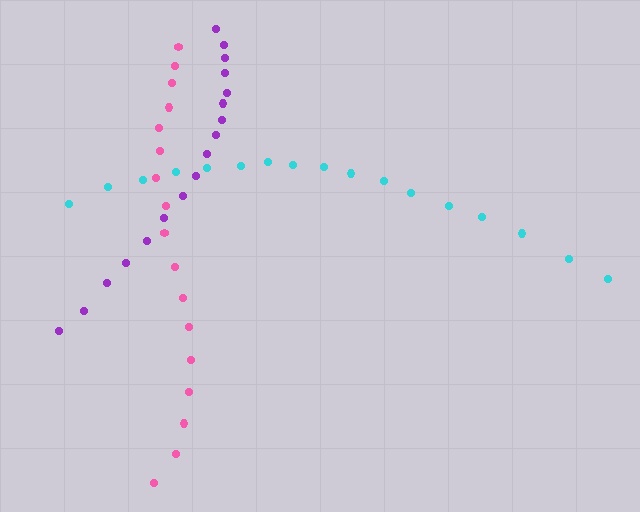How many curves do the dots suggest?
There are 3 distinct paths.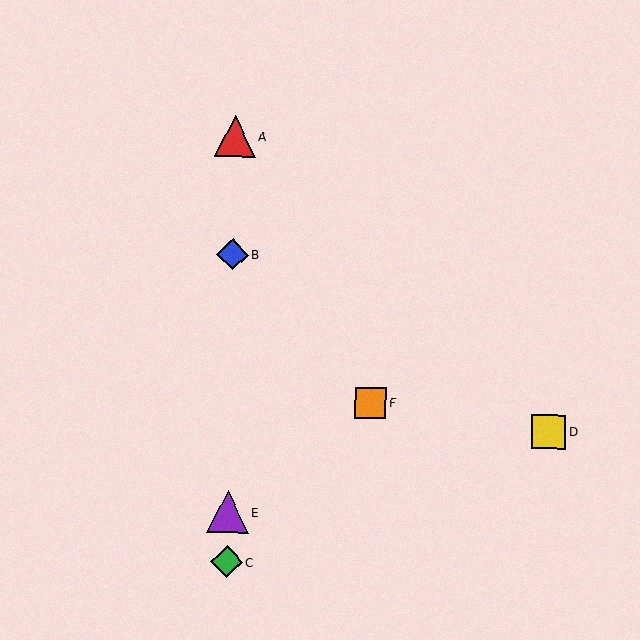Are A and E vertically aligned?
Yes, both are at x≈235.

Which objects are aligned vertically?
Objects A, B, C, E are aligned vertically.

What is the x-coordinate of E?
Object E is at x≈228.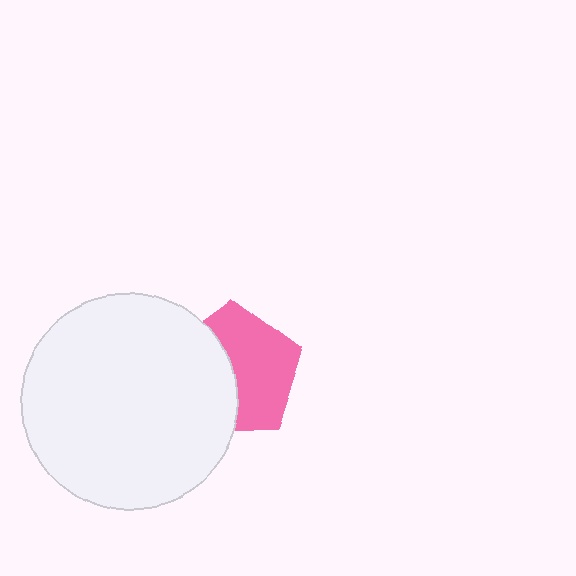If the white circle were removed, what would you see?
You would see the complete pink pentagon.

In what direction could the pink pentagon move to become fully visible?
The pink pentagon could move right. That would shift it out from behind the white circle entirely.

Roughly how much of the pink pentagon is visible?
About half of it is visible (roughly 56%).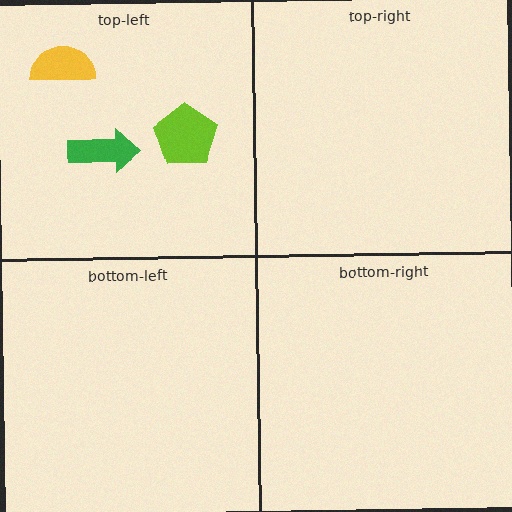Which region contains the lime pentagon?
The top-left region.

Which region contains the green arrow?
The top-left region.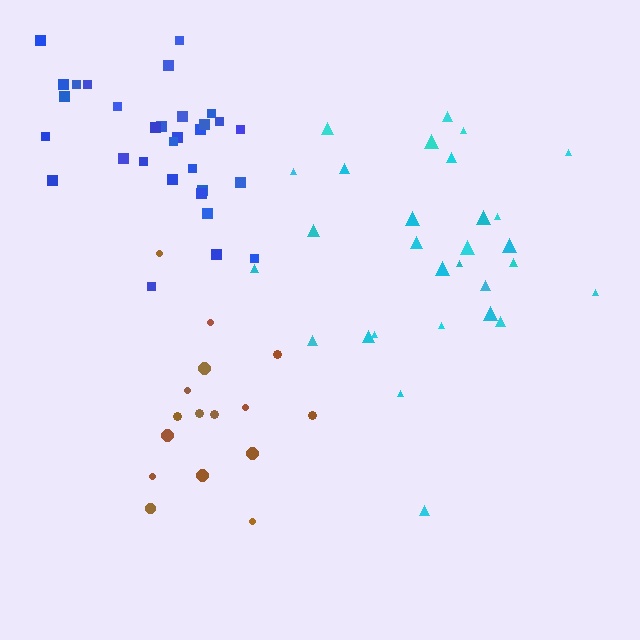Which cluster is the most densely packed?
Blue.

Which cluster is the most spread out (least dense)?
Brown.